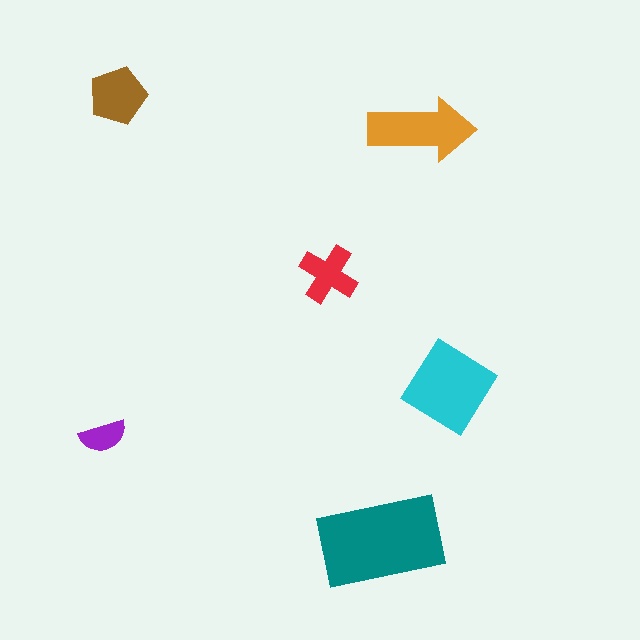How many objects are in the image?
There are 6 objects in the image.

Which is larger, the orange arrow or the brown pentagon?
The orange arrow.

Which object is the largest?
The teal rectangle.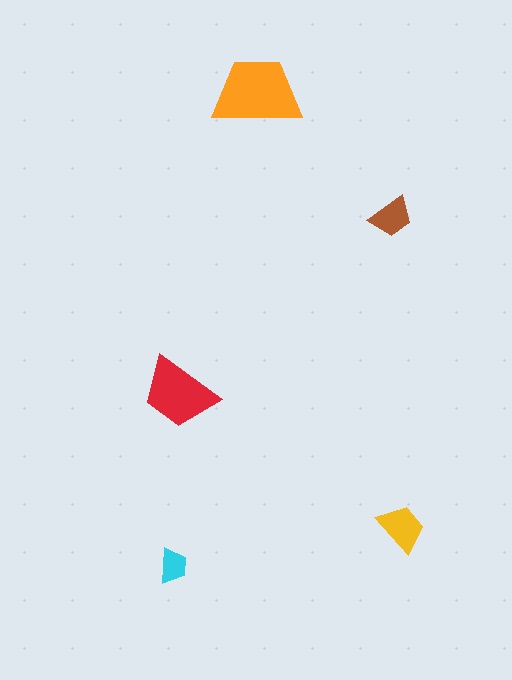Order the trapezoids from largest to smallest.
the orange one, the red one, the yellow one, the brown one, the cyan one.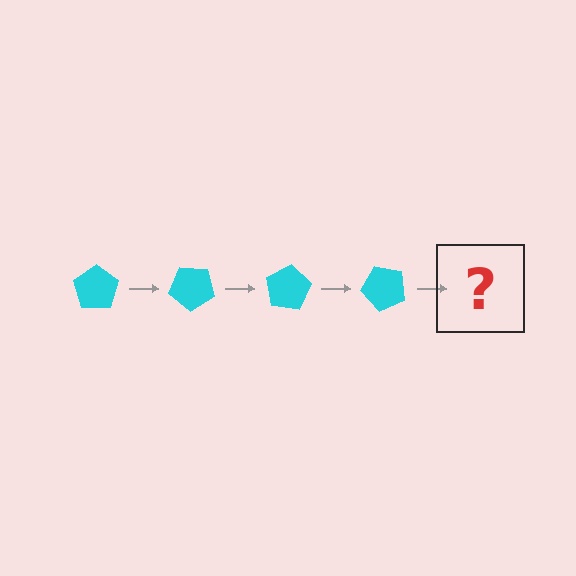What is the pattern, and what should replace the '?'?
The pattern is that the pentagon rotates 40 degrees each step. The '?' should be a cyan pentagon rotated 160 degrees.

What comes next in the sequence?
The next element should be a cyan pentagon rotated 160 degrees.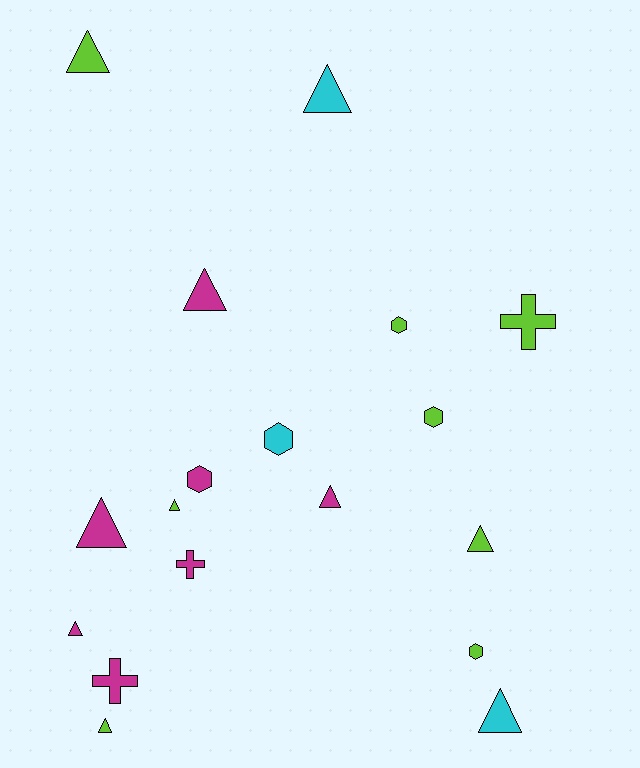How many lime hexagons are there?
There are 3 lime hexagons.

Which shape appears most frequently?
Triangle, with 10 objects.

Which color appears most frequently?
Lime, with 8 objects.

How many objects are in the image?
There are 18 objects.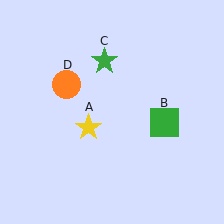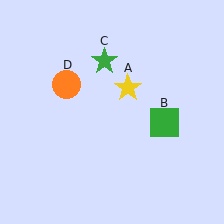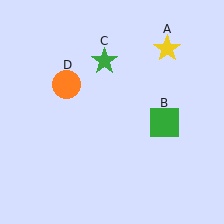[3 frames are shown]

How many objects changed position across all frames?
1 object changed position: yellow star (object A).